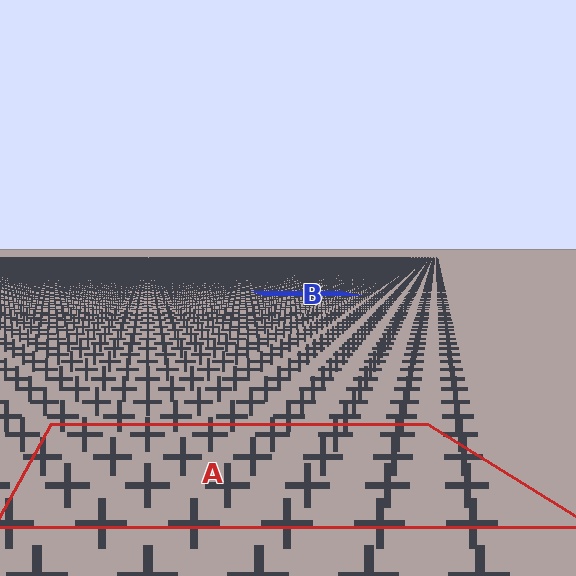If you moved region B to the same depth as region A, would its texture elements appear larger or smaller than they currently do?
They would appear larger. At a closer depth, the same texture elements are projected at a bigger on-screen size.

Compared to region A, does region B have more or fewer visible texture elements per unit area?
Region B has more texture elements per unit area — they are packed more densely because it is farther away.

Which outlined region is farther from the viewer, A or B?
Region B is farther from the viewer — the texture elements inside it appear smaller and more densely packed.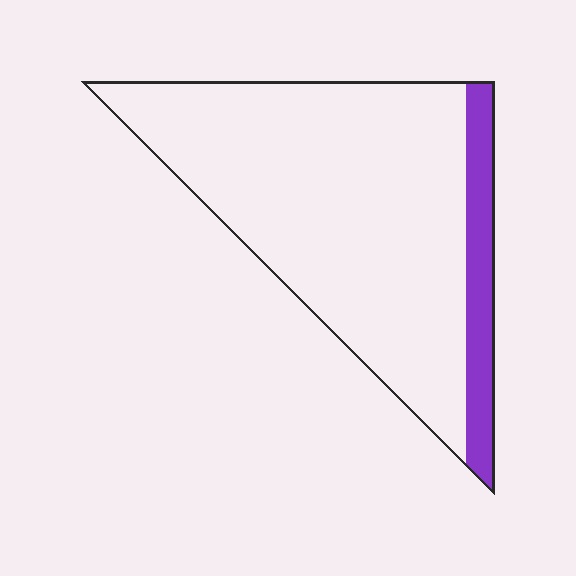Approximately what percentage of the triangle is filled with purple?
Approximately 15%.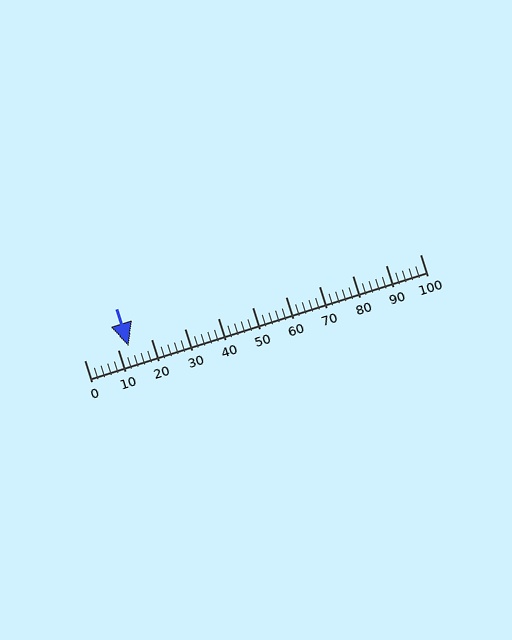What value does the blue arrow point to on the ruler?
The blue arrow points to approximately 13.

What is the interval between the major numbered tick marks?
The major tick marks are spaced 10 units apart.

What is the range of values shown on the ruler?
The ruler shows values from 0 to 100.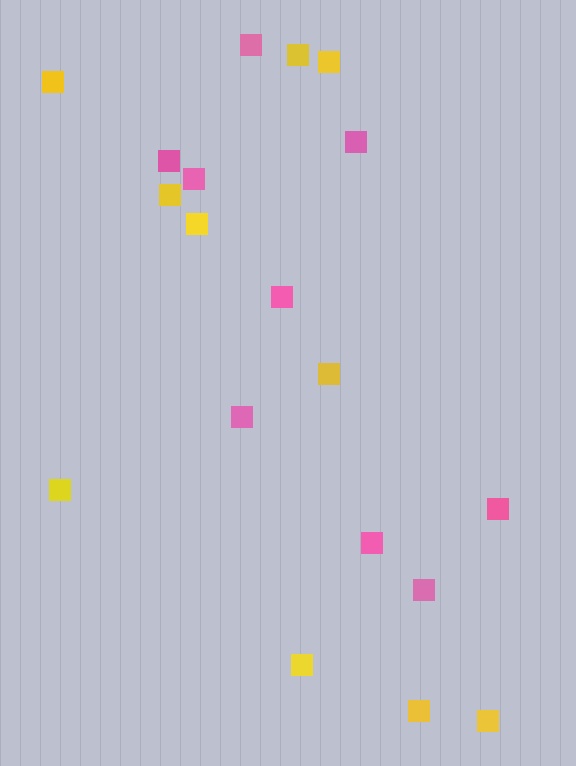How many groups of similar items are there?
There are 2 groups: one group of pink squares (9) and one group of yellow squares (10).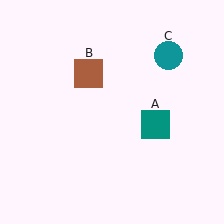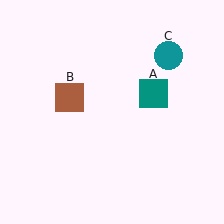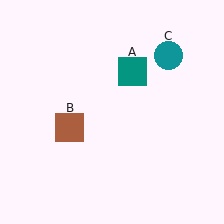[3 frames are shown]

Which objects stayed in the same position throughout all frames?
Teal circle (object C) remained stationary.